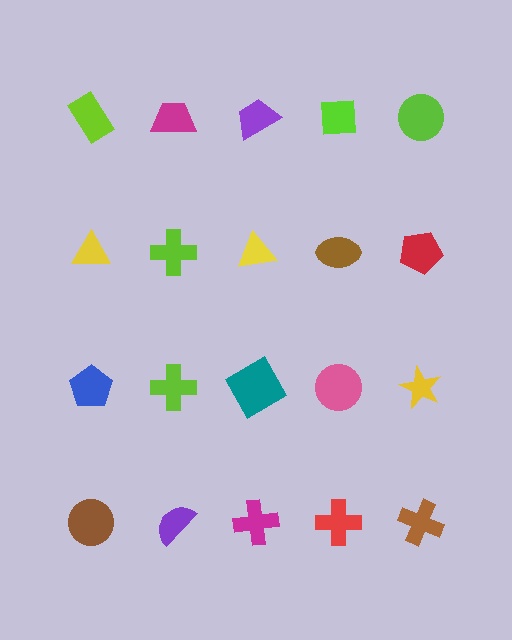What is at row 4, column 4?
A red cross.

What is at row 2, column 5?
A red pentagon.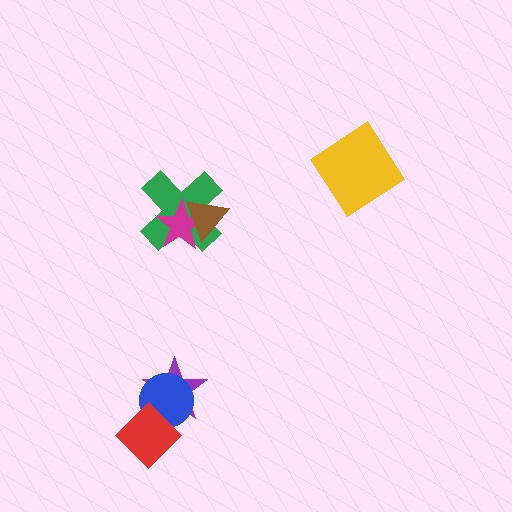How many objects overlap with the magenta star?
2 objects overlap with the magenta star.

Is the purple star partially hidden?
Yes, it is partially covered by another shape.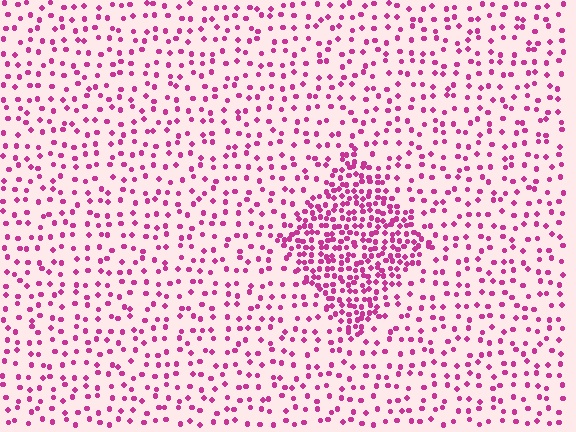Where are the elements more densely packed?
The elements are more densely packed inside the diamond boundary.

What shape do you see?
I see a diamond.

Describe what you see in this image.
The image contains small magenta elements arranged at two different densities. A diamond-shaped region is visible where the elements are more densely packed than the surrounding area.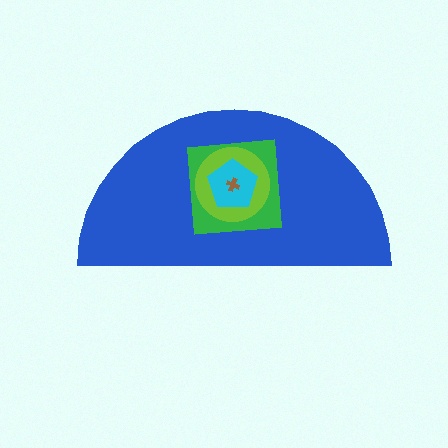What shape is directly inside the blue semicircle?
The green square.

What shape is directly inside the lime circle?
The cyan pentagon.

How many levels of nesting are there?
5.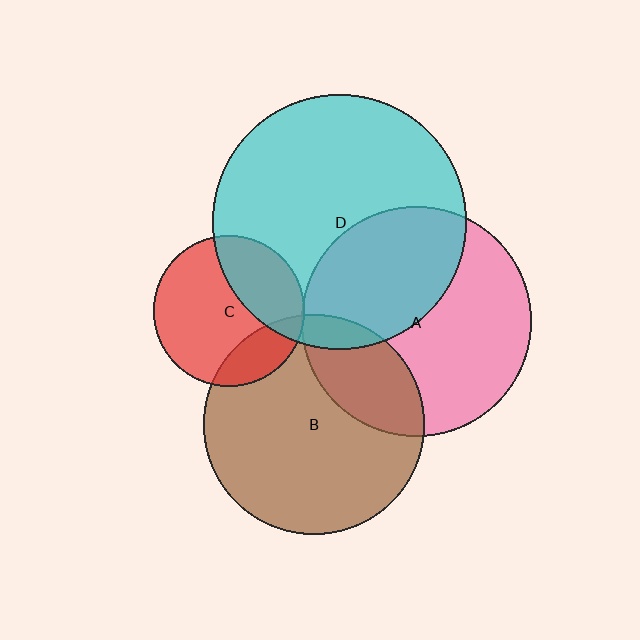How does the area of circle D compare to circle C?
Approximately 2.8 times.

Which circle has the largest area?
Circle D (cyan).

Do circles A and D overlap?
Yes.